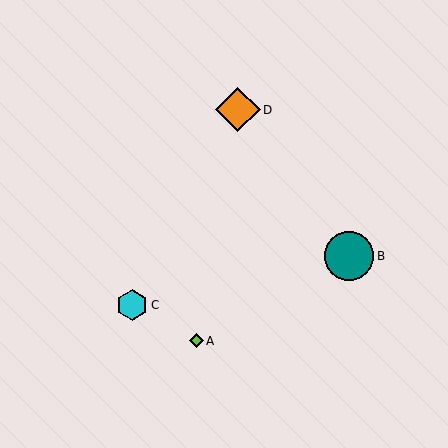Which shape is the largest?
The teal circle (labeled B) is the largest.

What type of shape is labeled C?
Shape C is a cyan hexagon.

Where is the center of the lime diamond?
The center of the lime diamond is at (196, 341).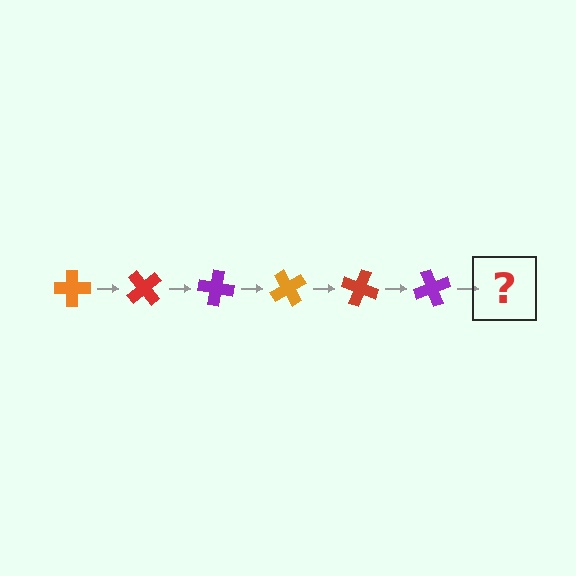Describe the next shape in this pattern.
It should be an orange cross, rotated 300 degrees from the start.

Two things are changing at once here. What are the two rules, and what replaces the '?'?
The two rules are that it rotates 50 degrees each step and the color cycles through orange, red, and purple. The '?' should be an orange cross, rotated 300 degrees from the start.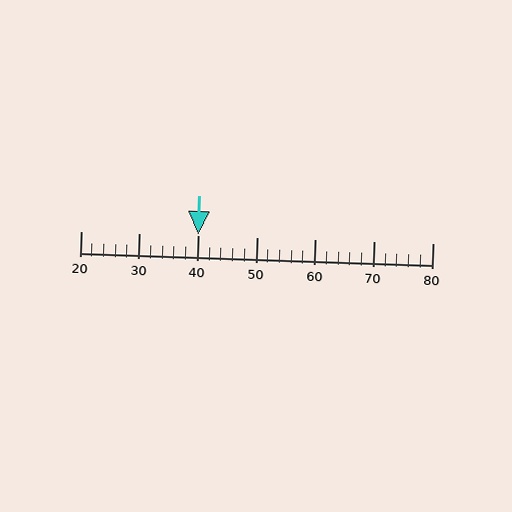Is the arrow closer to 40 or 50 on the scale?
The arrow is closer to 40.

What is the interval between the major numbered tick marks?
The major tick marks are spaced 10 units apart.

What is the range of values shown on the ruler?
The ruler shows values from 20 to 80.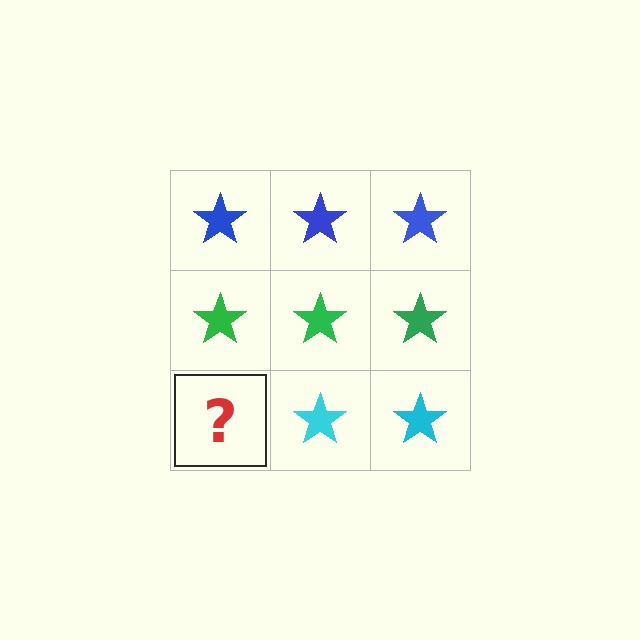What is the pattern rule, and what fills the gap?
The rule is that each row has a consistent color. The gap should be filled with a cyan star.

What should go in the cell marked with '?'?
The missing cell should contain a cyan star.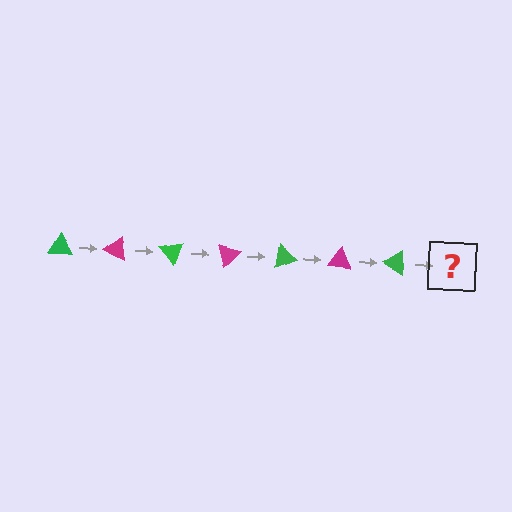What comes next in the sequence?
The next element should be a magenta triangle, rotated 175 degrees from the start.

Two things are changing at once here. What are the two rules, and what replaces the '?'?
The two rules are that it rotates 25 degrees each step and the color cycles through green and magenta. The '?' should be a magenta triangle, rotated 175 degrees from the start.